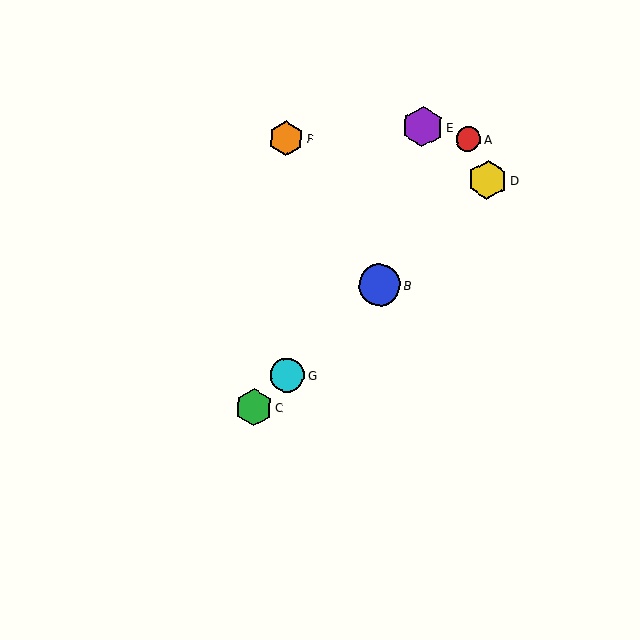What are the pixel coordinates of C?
Object C is at (254, 407).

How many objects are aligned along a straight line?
4 objects (B, C, D, G) are aligned along a straight line.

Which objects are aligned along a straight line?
Objects B, C, D, G are aligned along a straight line.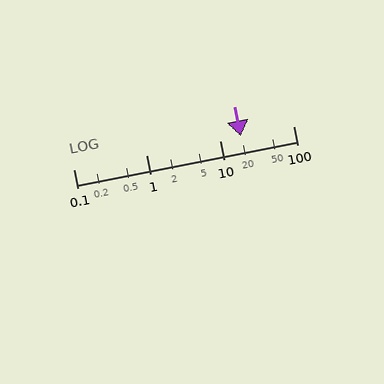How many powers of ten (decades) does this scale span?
The scale spans 3 decades, from 0.1 to 100.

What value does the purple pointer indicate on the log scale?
The pointer indicates approximately 19.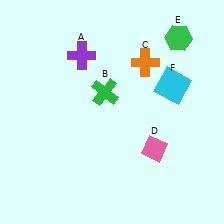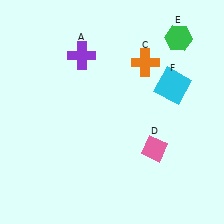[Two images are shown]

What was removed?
The green cross (B) was removed in Image 2.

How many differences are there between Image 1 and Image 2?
There is 1 difference between the two images.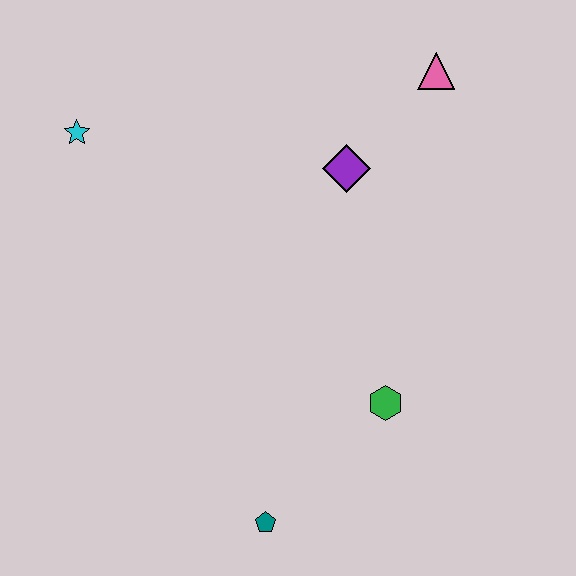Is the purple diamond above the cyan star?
No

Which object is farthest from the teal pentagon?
The pink triangle is farthest from the teal pentagon.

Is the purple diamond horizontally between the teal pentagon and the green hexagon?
Yes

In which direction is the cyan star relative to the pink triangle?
The cyan star is to the left of the pink triangle.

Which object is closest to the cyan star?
The purple diamond is closest to the cyan star.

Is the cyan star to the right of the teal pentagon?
No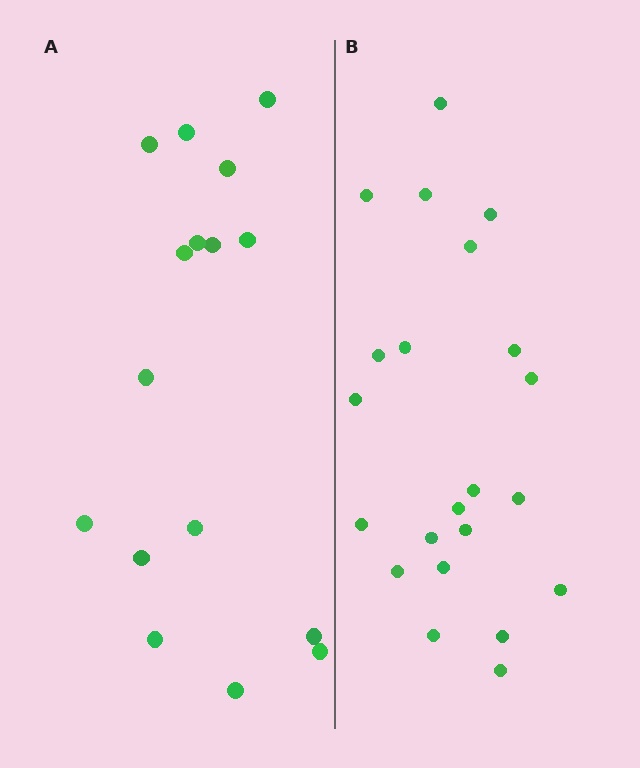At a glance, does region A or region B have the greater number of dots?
Region B (the right region) has more dots.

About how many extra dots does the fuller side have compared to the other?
Region B has about 6 more dots than region A.